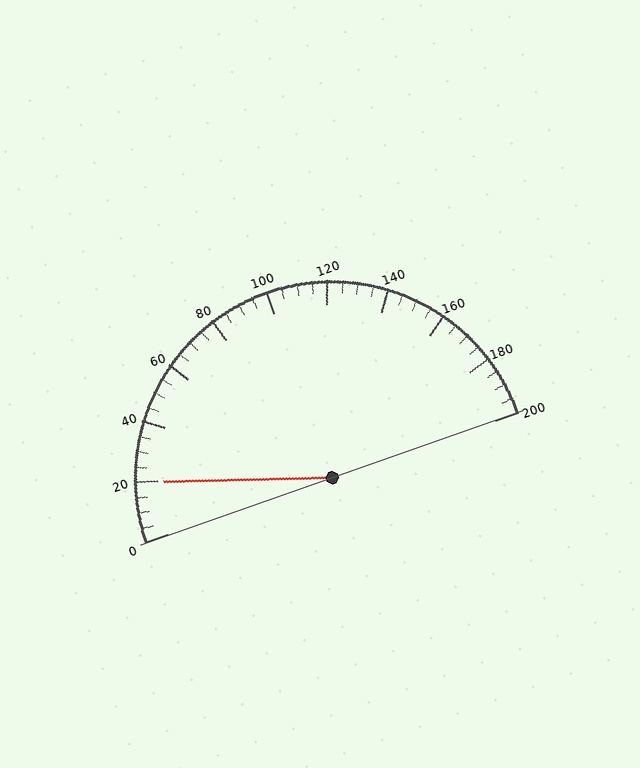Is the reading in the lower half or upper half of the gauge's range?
The reading is in the lower half of the range (0 to 200).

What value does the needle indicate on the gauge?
The needle indicates approximately 20.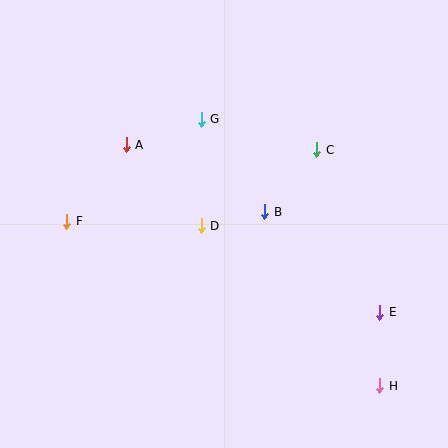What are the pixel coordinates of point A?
Point A is at (126, 145).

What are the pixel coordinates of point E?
Point E is at (380, 312).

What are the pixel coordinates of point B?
Point B is at (265, 212).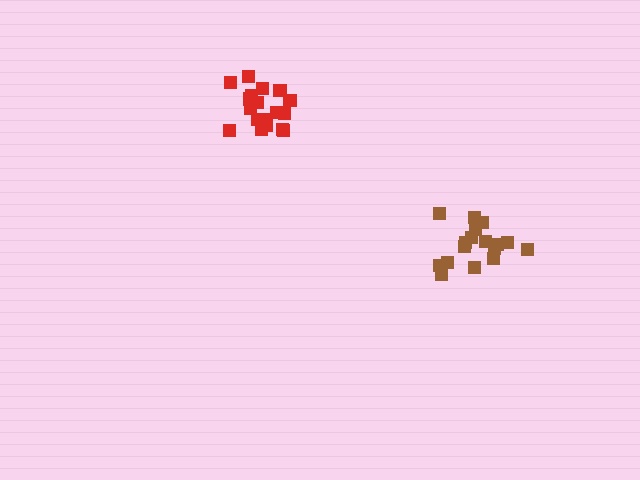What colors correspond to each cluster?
The clusters are colored: red, brown.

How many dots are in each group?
Group 1: 19 dots, Group 2: 17 dots (36 total).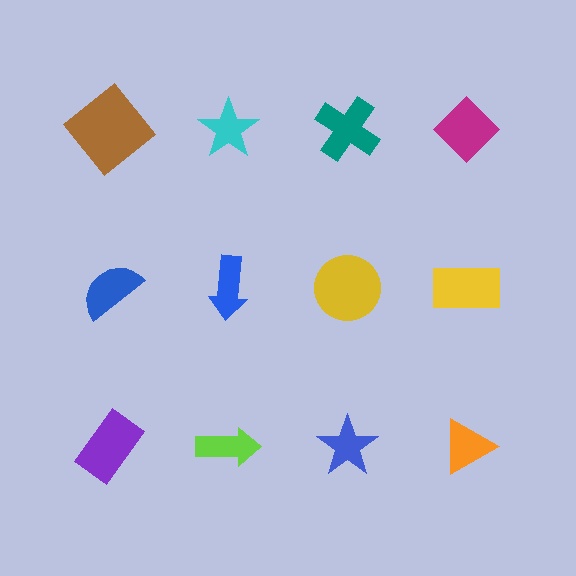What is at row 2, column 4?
A yellow rectangle.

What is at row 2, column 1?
A blue semicircle.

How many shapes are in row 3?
4 shapes.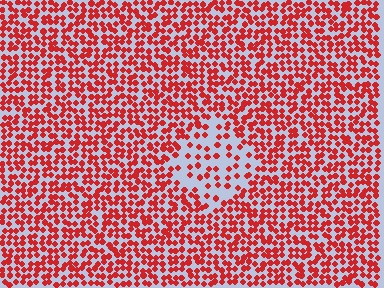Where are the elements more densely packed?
The elements are more densely packed outside the diamond boundary.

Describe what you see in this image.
The image contains small red elements arranged at two different densities. A diamond-shaped region is visible where the elements are less densely packed than the surrounding area.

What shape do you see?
I see a diamond.